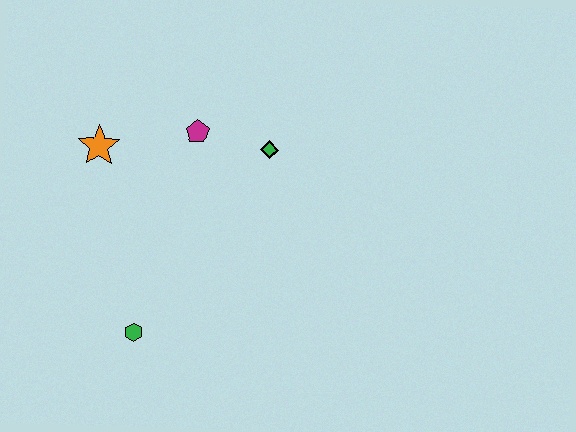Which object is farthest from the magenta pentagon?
The green hexagon is farthest from the magenta pentagon.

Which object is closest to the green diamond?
The magenta pentagon is closest to the green diamond.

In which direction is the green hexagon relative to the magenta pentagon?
The green hexagon is below the magenta pentagon.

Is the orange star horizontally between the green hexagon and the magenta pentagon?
No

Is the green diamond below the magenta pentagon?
Yes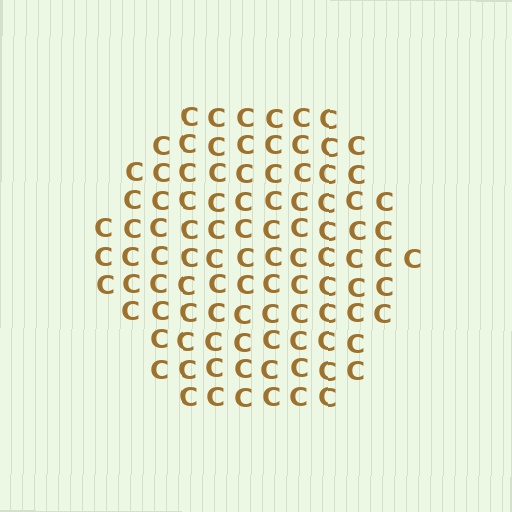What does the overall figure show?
The overall figure shows a hexagon.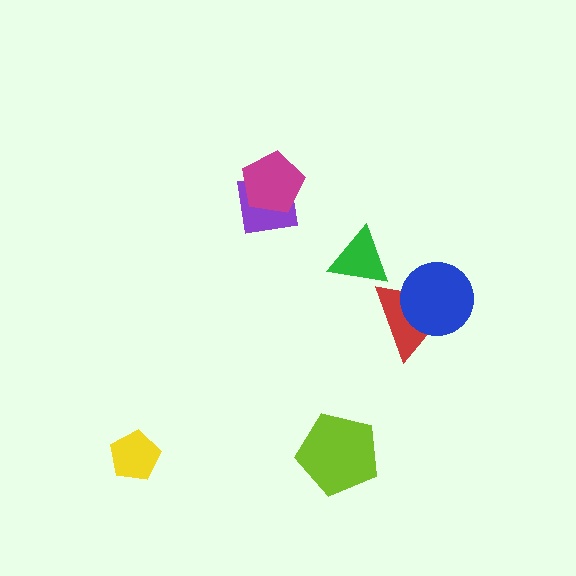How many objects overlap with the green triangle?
0 objects overlap with the green triangle.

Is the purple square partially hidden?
Yes, it is partially covered by another shape.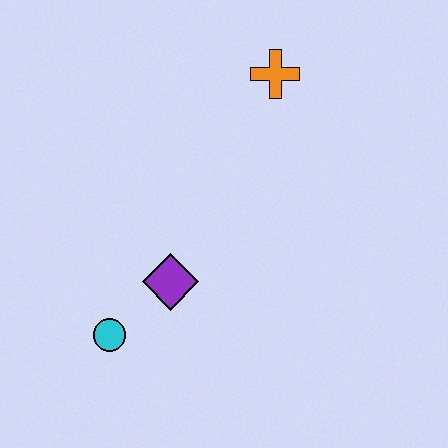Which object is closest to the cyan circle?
The purple diamond is closest to the cyan circle.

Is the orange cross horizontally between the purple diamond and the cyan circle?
No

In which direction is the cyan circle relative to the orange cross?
The cyan circle is below the orange cross.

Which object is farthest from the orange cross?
The cyan circle is farthest from the orange cross.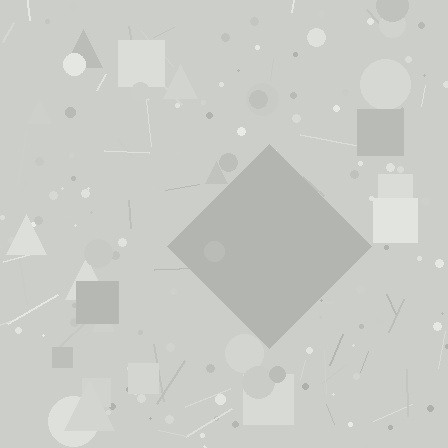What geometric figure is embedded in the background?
A diamond is embedded in the background.